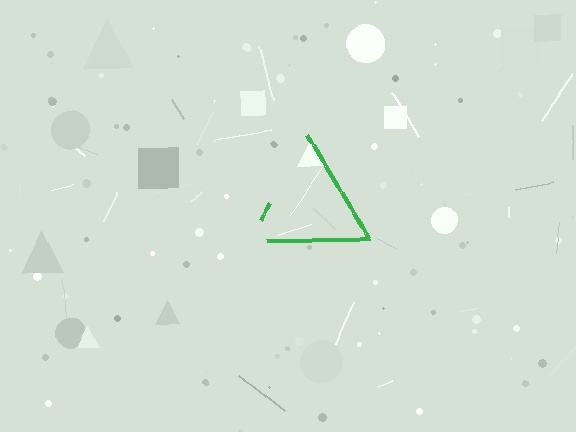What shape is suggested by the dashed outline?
The dashed outline suggests a triangle.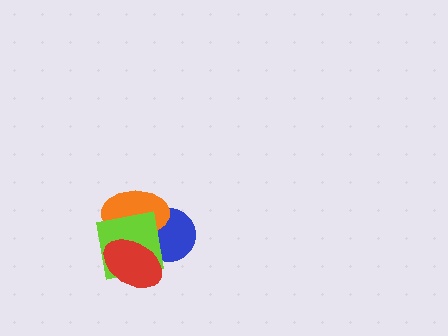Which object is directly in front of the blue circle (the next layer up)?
The orange ellipse is directly in front of the blue circle.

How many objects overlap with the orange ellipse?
3 objects overlap with the orange ellipse.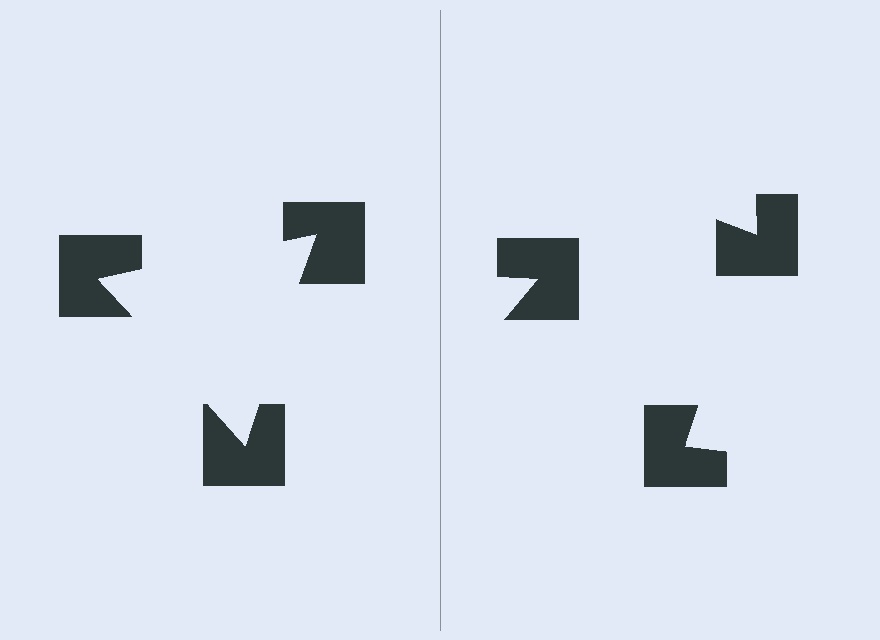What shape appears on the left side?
An illusory triangle.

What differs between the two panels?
The notched squares are positioned identically on both sides; only the wedge orientations differ. On the left they align to a triangle; on the right they are misaligned.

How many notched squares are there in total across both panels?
6 — 3 on each side.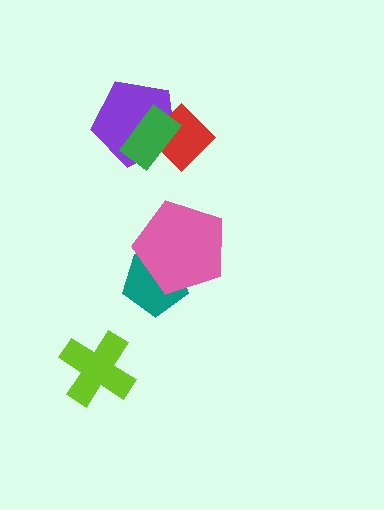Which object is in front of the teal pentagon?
The pink pentagon is in front of the teal pentagon.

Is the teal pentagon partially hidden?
Yes, it is partially covered by another shape.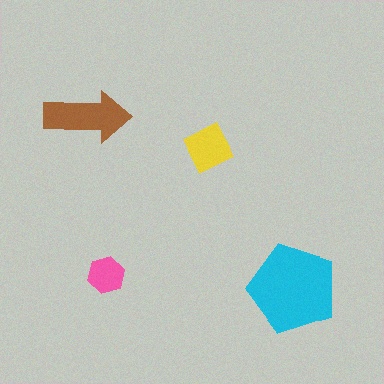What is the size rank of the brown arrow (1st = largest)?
2nd.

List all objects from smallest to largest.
The pink hexagon, the yellow diamond, the brown arrow, the cyan pentagon.